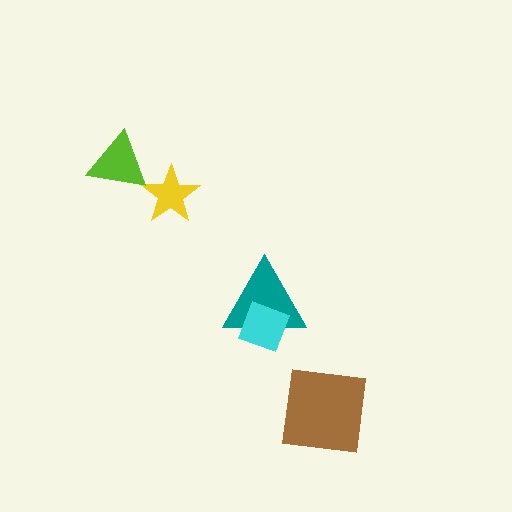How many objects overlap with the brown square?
0 objects overlap with the brown square.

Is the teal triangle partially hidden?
Yes, it is partially covered by another shape.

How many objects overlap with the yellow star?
0 objects overlap with the yellow star.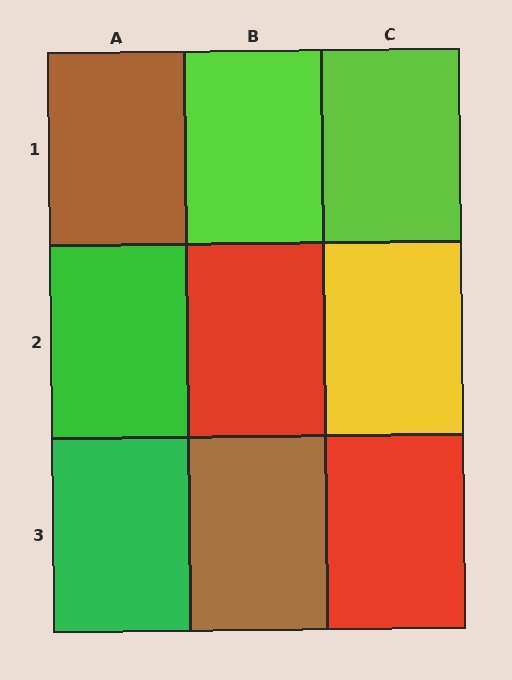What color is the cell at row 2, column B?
Red.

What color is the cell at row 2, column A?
Green.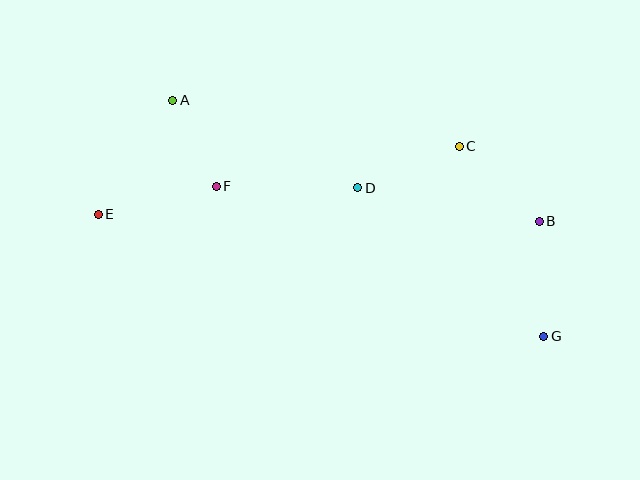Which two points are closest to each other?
Points A and F are closest to each other.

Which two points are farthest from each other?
Points E and G are farthest from each other.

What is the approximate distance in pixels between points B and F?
The distance between B and F is approximately 325 pixels.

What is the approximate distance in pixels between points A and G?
The distance between A and G is approximately 440 pixels.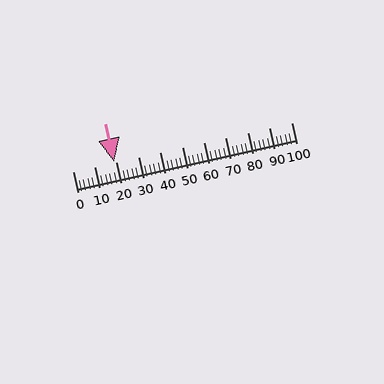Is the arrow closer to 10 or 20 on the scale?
The arrow is closer to 20.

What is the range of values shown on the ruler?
The ruler shows values from 0 to 100.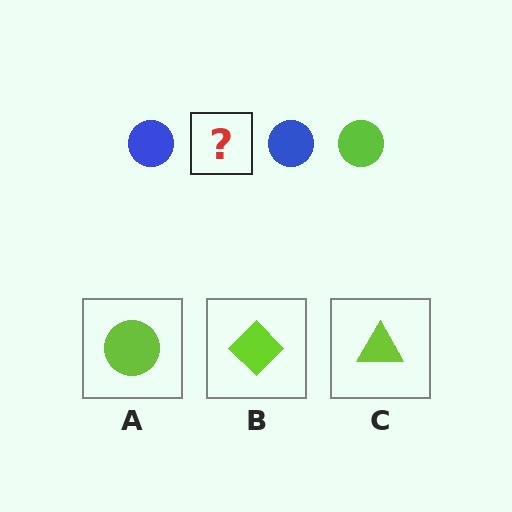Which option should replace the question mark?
Option A.